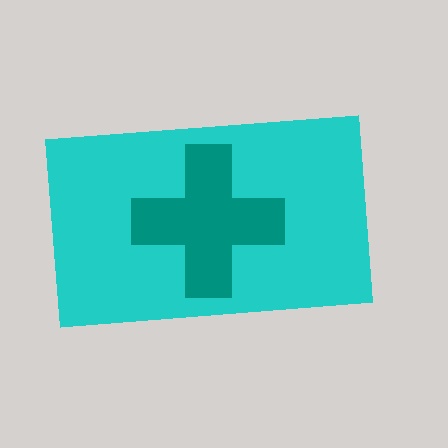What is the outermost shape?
The cyan rectangle.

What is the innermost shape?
The teal cross.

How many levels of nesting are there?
2.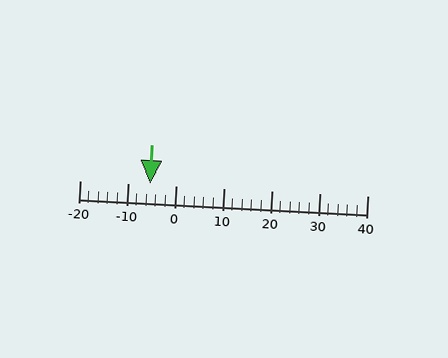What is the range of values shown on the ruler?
The ruler shows values from -20 to 40.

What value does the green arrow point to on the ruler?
The green arrow points to approximately -5.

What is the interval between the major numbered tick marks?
The major tick marks are spaced 10 units apart.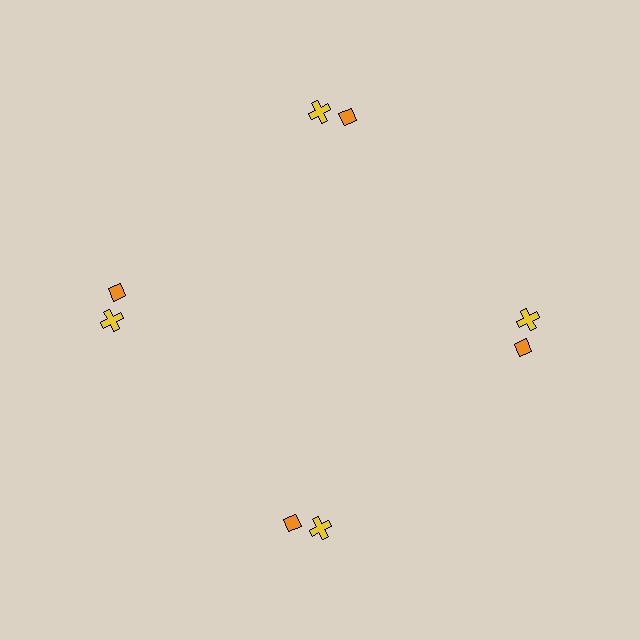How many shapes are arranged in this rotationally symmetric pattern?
There are 8 shapes, arranged in 4 groups of 2.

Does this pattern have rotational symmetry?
Yes, this pattern has 4-fold rotational symmetry. It looks the same after rotating 90 degrees around the center.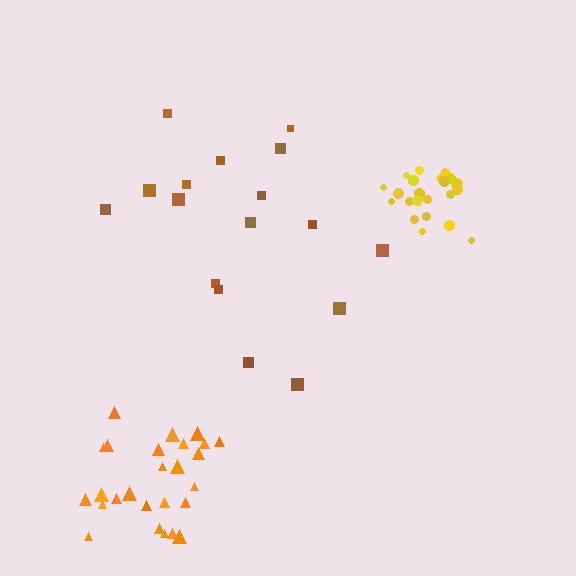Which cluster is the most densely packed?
Yellow.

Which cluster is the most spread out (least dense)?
Brown.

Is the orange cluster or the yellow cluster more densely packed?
Yellow.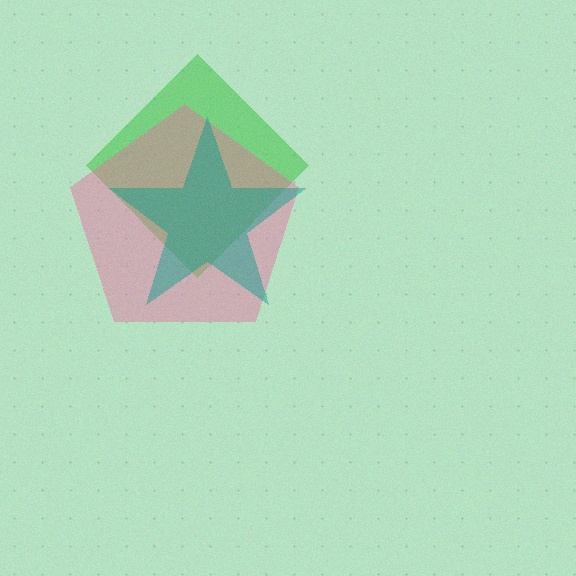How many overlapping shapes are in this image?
There are 3 overlapping shapes in the image.